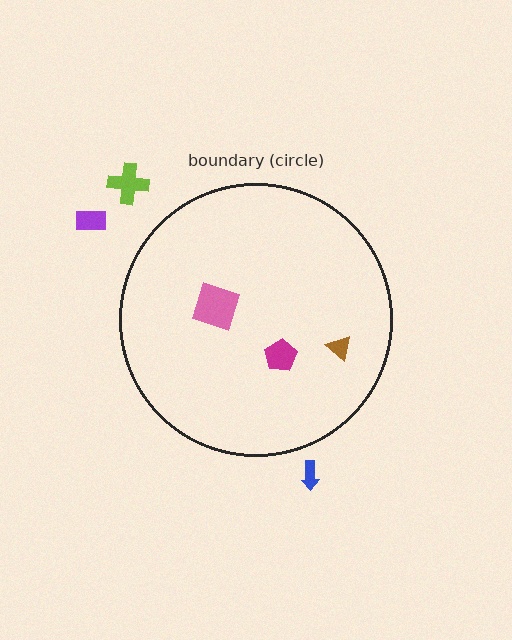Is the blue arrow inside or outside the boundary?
Outside.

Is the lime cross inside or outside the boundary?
Outside.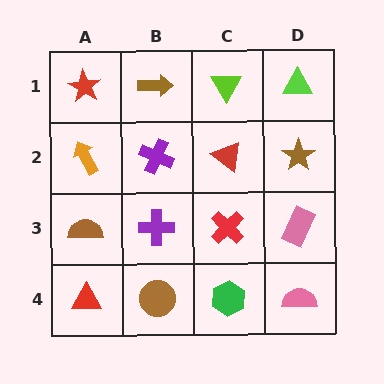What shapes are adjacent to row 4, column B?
A purple cross (row 3, column B), a red triangle (row 4, column A), a green hexagon (row 4, column C).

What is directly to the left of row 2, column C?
A purple cross.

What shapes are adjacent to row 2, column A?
A red star (row 1, column A), a brown semicircle (row 3, column A), a purple cross (row 2, column B).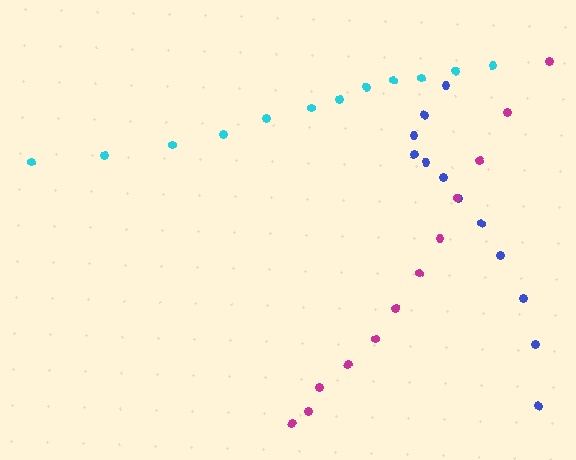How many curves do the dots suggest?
There are 3 distinct paths.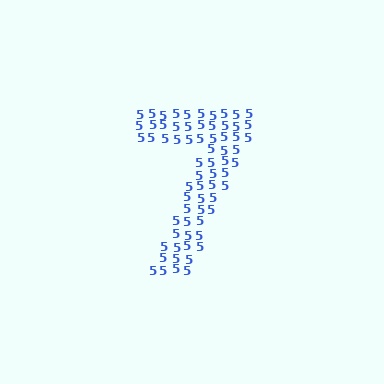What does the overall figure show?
The overall figure shows the digit 7.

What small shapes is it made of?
It is made of small digit 5's.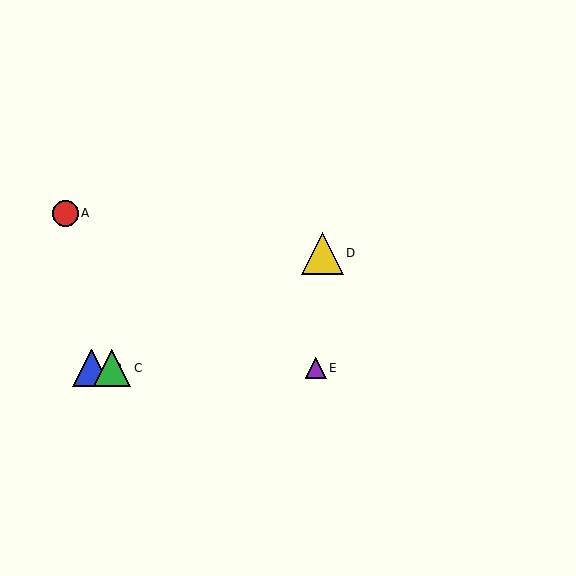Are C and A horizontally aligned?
No, C is at y≈368 and A is at y≈213.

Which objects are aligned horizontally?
Objects B, C, E are aligned horizontally.